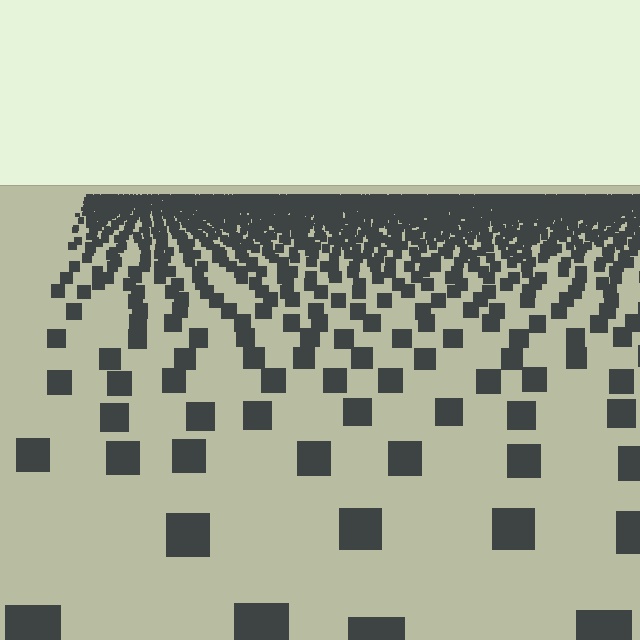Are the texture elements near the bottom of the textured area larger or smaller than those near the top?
Larger. Near the bottom, elements are closer to the viewer and appear at a bigger on-screen size.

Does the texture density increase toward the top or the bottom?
Density increases toward the top.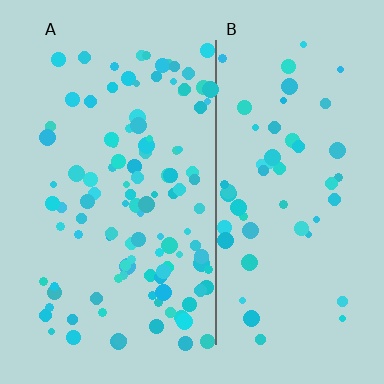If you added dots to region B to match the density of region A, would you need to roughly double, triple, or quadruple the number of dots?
Approximately double.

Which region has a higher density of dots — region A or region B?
A (the left).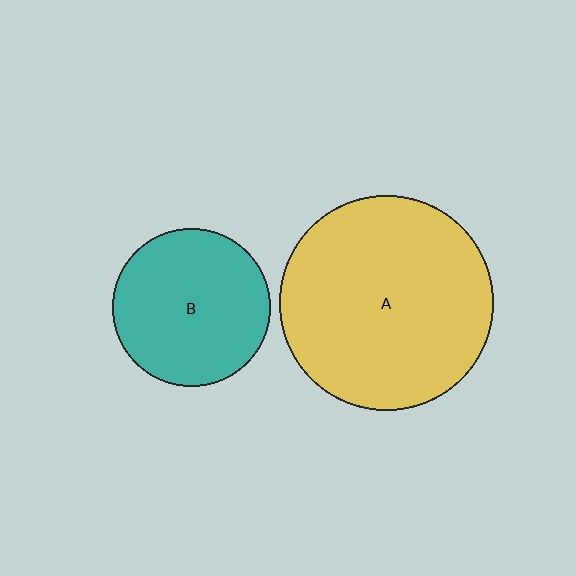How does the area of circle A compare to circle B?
Approximately 1.8 times.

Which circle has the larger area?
Circle A (yellow).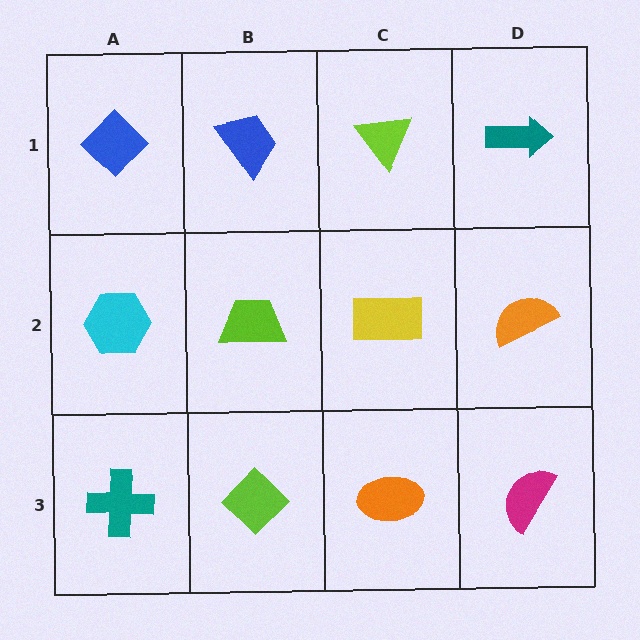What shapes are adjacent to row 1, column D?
An orange semicircle (row 2, column D), a lime triangle (row 1, column C).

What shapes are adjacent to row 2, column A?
A blue diamond (row 1, column A), a teal cross (row 3, column A), a lime trapezoid (row 2, column B).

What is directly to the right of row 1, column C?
A teal arrow.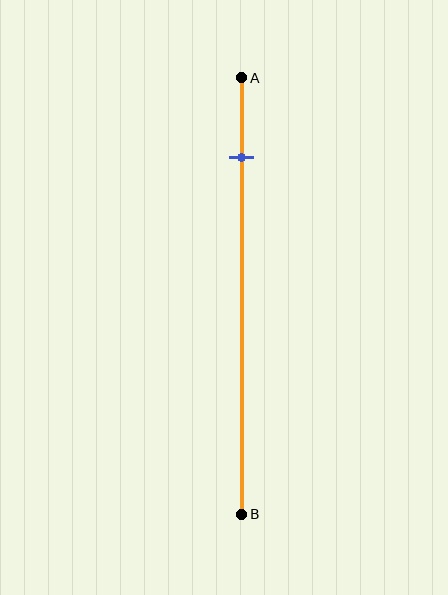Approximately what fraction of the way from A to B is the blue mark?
The blue mark is approximately 20% of the way from A to B.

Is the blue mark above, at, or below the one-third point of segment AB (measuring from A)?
The blue mark is above the one-third point of segment AB.